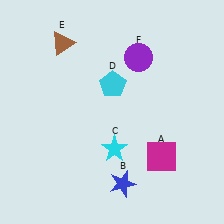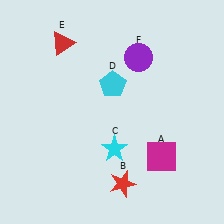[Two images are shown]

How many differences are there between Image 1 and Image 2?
There are 2 differences between the two images.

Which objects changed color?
B changed from blue to red. E changed from brown to red.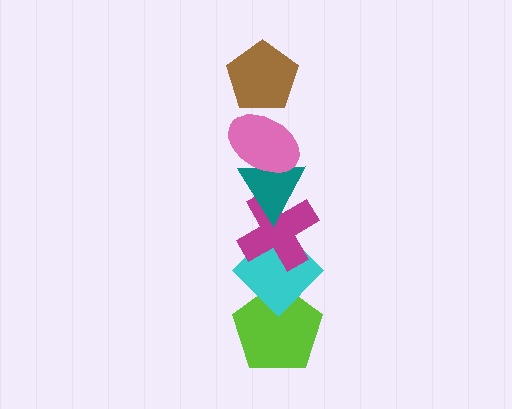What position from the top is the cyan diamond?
The cyan diamond is 5th from the top.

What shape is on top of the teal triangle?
The pink ellipse is on top of the teal triangle.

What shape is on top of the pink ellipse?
The brown pentagon is on top of the pink ellipse.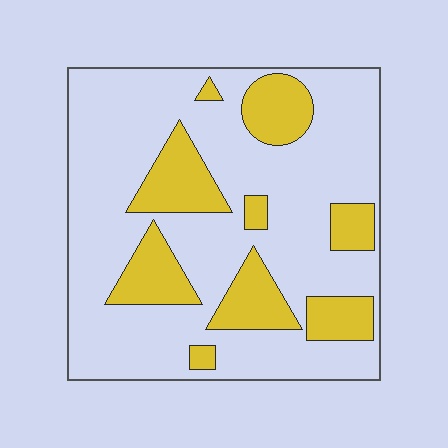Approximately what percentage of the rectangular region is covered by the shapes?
Approximately 25%.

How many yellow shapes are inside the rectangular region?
9.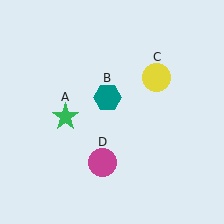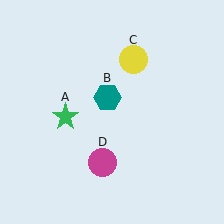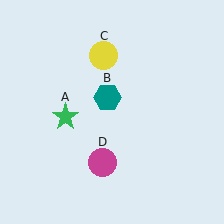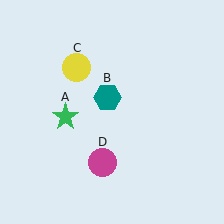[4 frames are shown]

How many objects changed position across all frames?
1 object changed position: yellow circle (object C).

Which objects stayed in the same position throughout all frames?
Green star (object A) and teal hexagon (object B) and magenta circle (object D) remained stationary.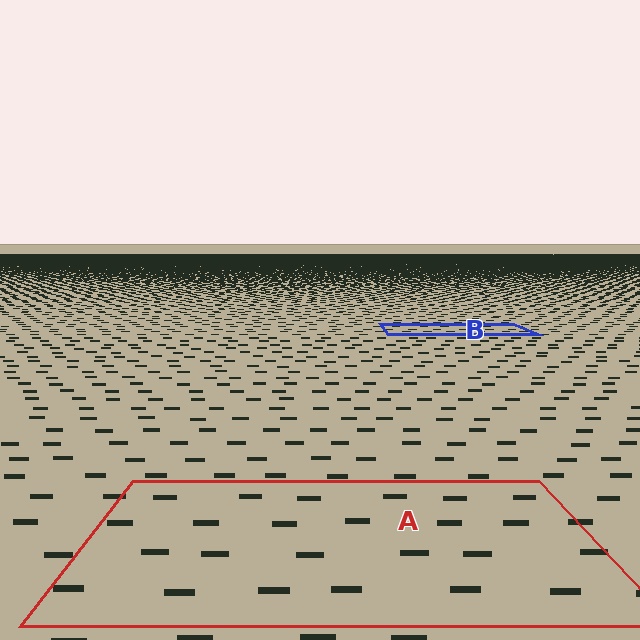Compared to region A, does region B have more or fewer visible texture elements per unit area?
Region B has more texture elements per unit area — they are packed more densely because it is farther away.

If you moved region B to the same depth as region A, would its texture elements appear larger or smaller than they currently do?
They would appear larger. At a closer depth, the same texture elements are projected at a bigger on-screen size.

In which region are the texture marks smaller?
The texture marks are smaller in region B, because it is farther away.